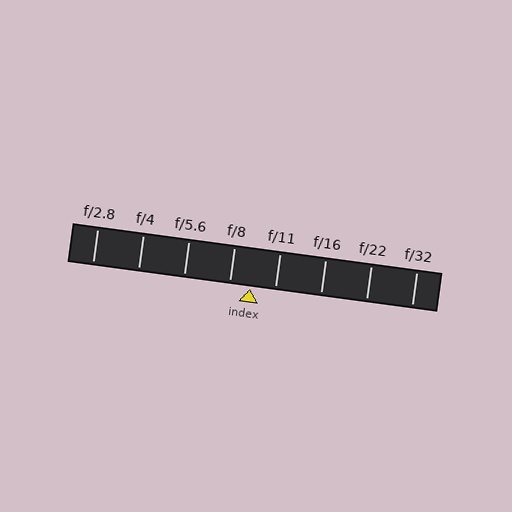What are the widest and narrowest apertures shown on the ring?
The widest aperture shown is f/2.8 and the narrowest is f/32.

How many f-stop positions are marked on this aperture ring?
There are 8 f-stop positions marked.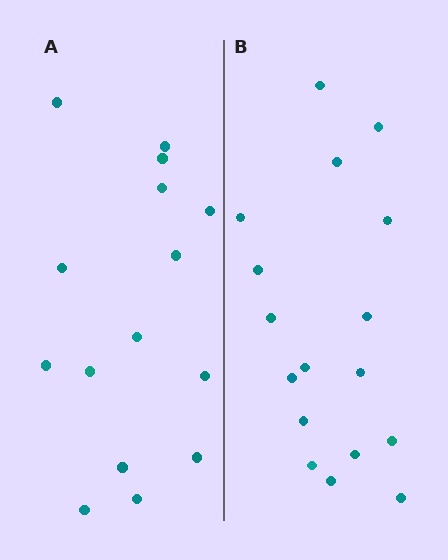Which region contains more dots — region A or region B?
Region B (the right region) has more dots.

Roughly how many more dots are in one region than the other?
Region B has just a few more — roughly 2 or 3 more dots than region A.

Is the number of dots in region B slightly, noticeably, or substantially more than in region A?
Region B has only slightly more — the two regions are fairly close. The ratio is roughly 1.1 to 1.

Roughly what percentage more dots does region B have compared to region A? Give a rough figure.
About 15% more.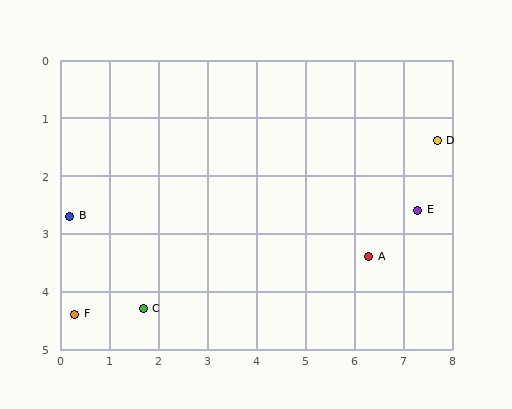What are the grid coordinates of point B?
Point B is at approximately (0.2, 2.7).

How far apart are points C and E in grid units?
Points C and E are about 5.9 grid units apart.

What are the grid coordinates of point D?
Point D is at approximately (7.7, 1.4).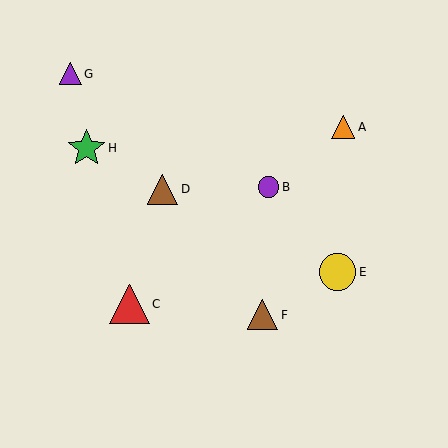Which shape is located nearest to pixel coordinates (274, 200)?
The purple circle (labeled B) at (268, 187) is nearest to that location.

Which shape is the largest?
The red triangle (labeled C) is the largest.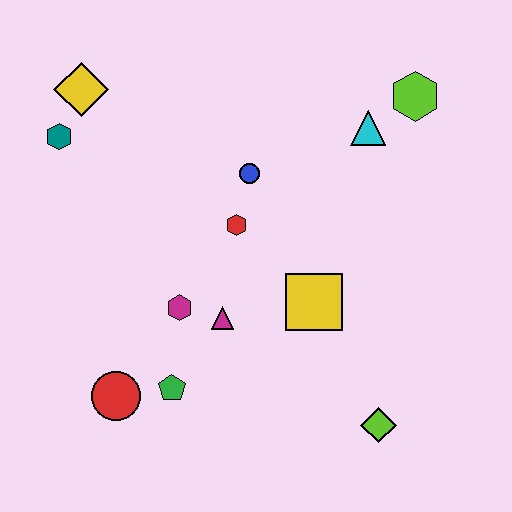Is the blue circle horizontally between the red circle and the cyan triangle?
Yes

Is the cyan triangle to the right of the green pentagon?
Yes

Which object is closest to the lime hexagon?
The cyan triangle is closest to the lime hexagon.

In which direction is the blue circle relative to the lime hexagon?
The blue circle is to the left of the lime hexagon.